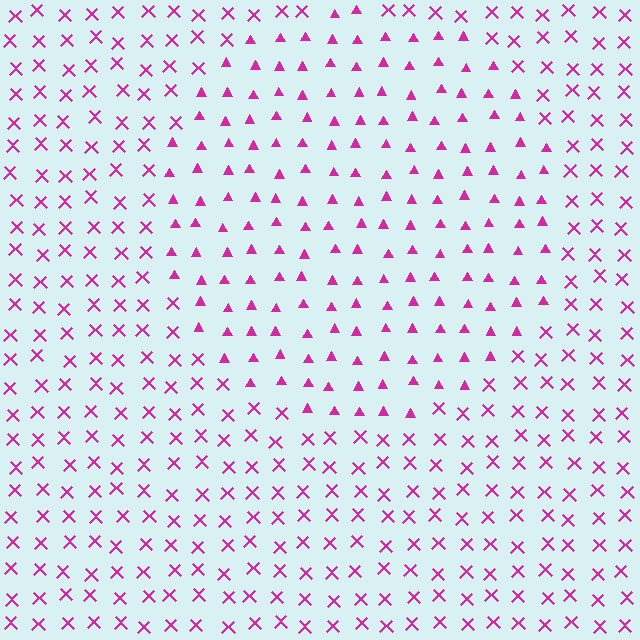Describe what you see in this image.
The image is filled with small magenta elements arranged in a uniform grid. A circle-shaped region contains triangles, while the surrounding area contains X marks. The boundary is defined purely by the change in element shape.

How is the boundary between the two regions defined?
The boundary is defined by a change in element shape: triangles inside vs. X marks outside. All elements share the same color and spacing.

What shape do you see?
I see a circle.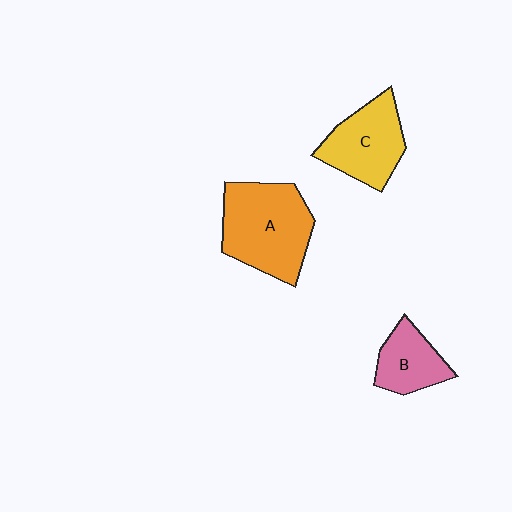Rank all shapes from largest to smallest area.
From largest to smallest: A (orange), C (yellow), B (pink).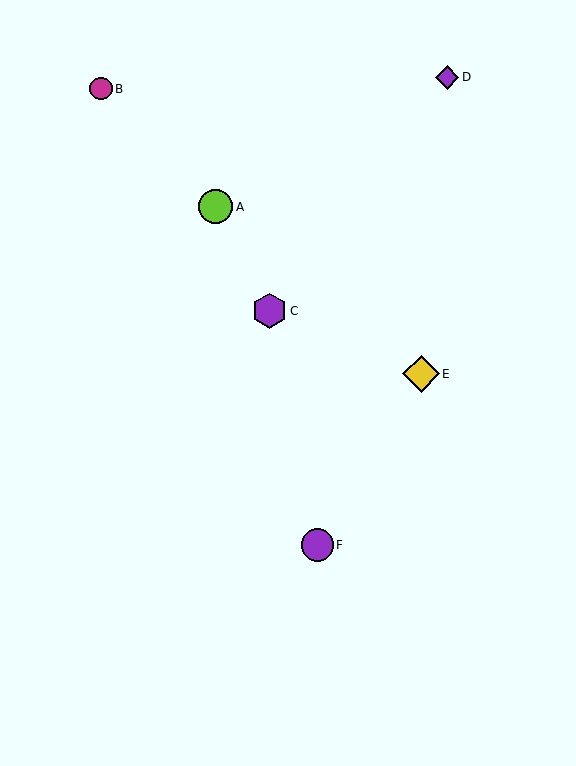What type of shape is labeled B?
Shape B is a magenta circle.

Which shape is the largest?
The yellow diamond (labeled E) is the largest.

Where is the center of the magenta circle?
The center of the magenta circle is at (101, 89).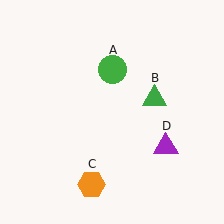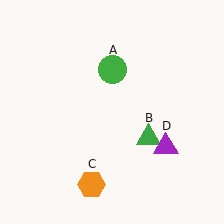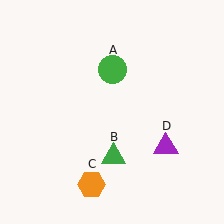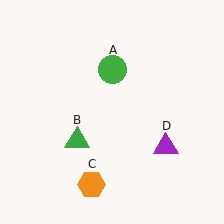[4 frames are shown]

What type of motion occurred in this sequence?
The green triangle (object B) rotated clockwise around the center of the scene.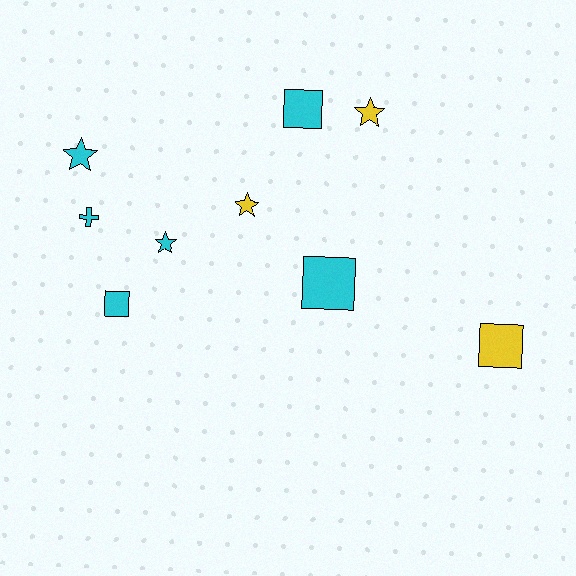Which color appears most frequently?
Cyan, with 6 objects.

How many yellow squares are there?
There is 1 yellow square.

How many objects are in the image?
There are 9 objects.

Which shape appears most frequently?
Square, with 4 objects.